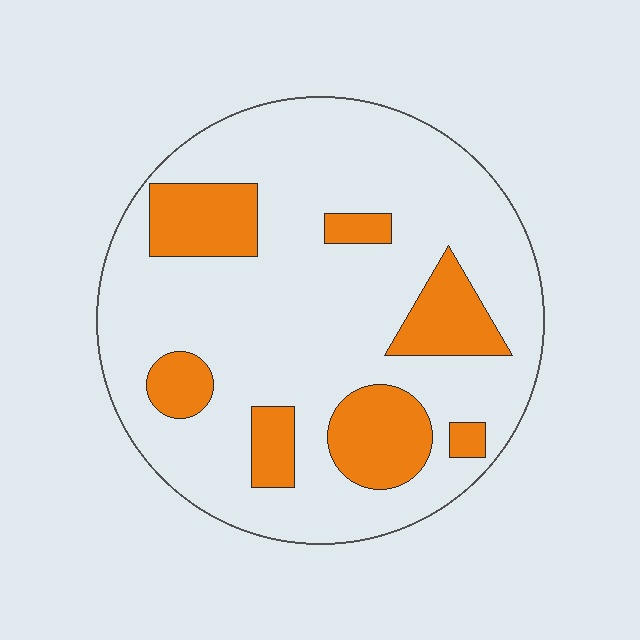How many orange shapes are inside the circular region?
7.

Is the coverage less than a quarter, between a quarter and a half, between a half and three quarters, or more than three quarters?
Less than a quarter.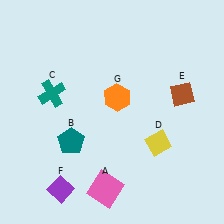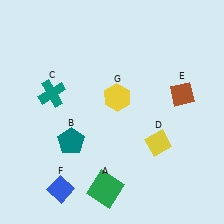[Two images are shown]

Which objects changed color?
A changed from pink to green. F changed from purple to blue. G changed from orange to yellow.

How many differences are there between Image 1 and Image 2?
There are 3 differences between the two images.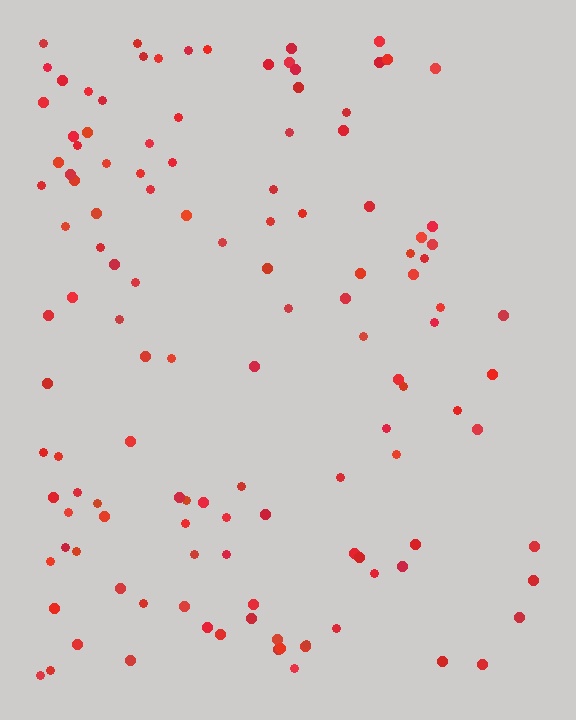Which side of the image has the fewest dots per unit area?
The right.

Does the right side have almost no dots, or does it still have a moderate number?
Still a moderate number, just noticeably fewer than the left.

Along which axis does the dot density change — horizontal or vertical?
Horizontal.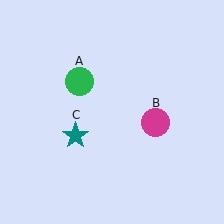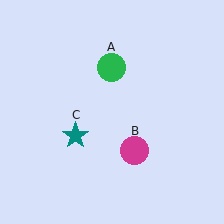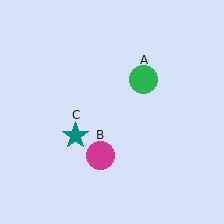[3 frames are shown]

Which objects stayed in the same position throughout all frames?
Teal star (object C) remained stationary.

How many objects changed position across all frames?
2 objects changed position: green circle (object A), magenta circle (object B).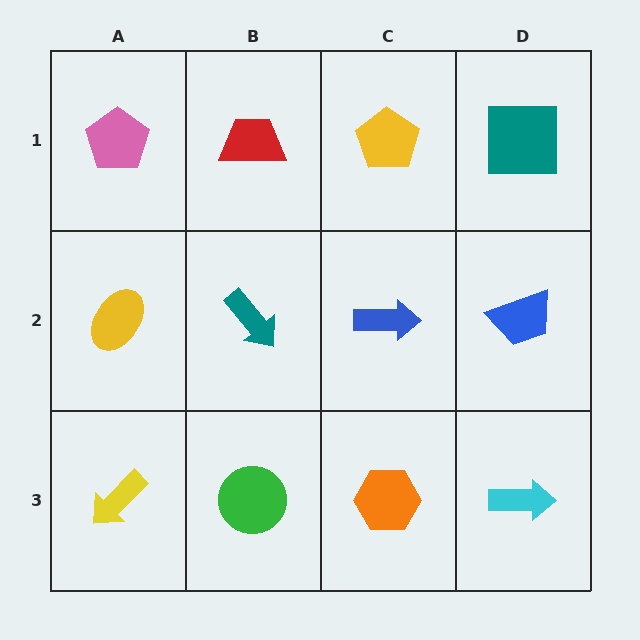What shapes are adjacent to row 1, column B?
A teal arrow (row 2, column B), a pink pentagon (row 1, column A), a yellow pentagon (row 1, column C).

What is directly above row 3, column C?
A blue arrow.